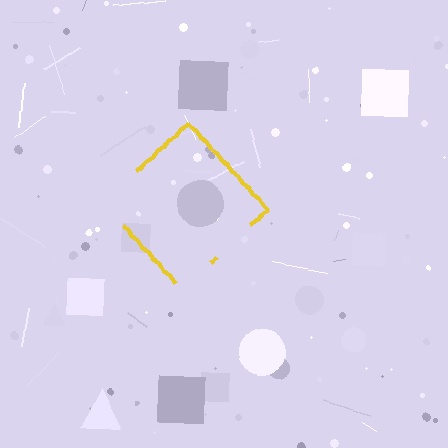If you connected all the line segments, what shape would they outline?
They would outline a diamond.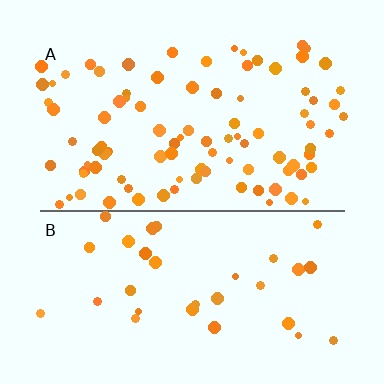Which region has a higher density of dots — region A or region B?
A (the top).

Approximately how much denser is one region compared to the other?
Approximately 2.7× — region A over region B.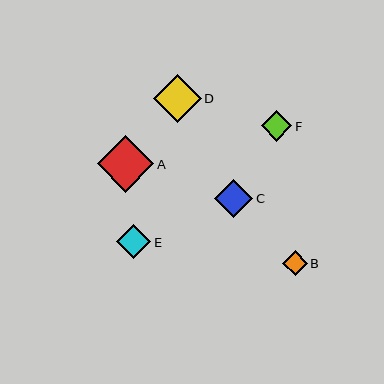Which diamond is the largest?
Diamond A is the largest with a size of approximately 56 pixels.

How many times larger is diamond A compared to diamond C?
Diamond A is approximately 1.5 times the size of diamond C.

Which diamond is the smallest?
Diamond B is the smallest with a size of approximately 25 pixels.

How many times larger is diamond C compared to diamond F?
Diamond C is approximately 1.2 times the size of diamond F.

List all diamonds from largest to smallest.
From largest to smallest: A, D, C, E, F, B.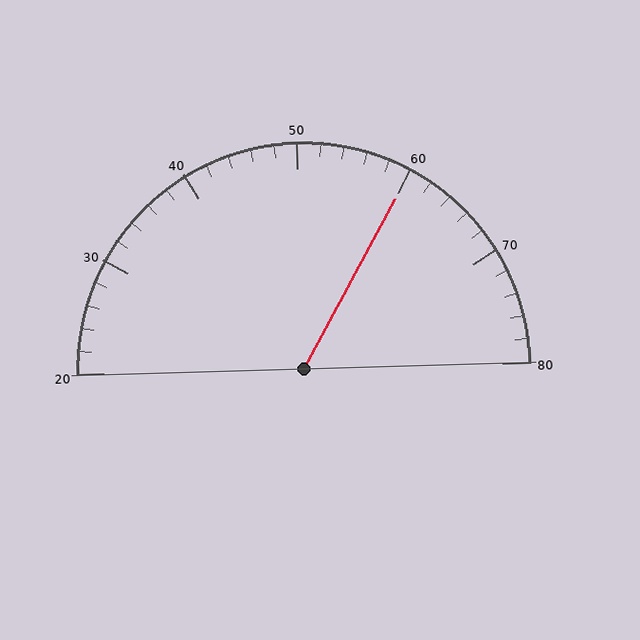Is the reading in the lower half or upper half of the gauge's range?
The reading is in the upper half of the range (20 to 80).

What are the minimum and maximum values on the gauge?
The gauge ranges from 20 to 80.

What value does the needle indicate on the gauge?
The needle indicates approximately 60.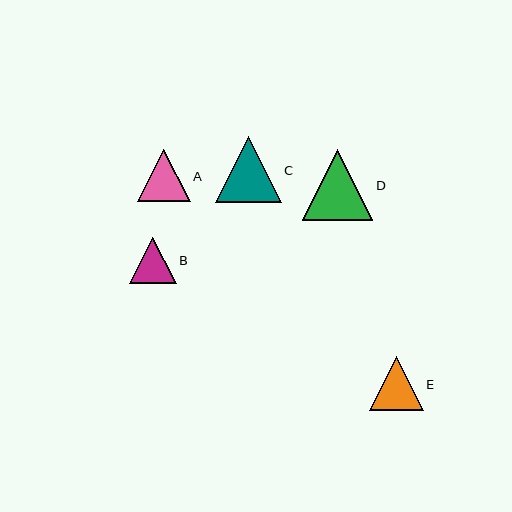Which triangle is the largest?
Triangle D is the largest with a size of approximately 71 pixels.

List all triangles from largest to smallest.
From largest to smallest: D, C, E, A, B.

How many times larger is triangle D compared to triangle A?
Triangle D is approximately 1.3 times the size of triangle A.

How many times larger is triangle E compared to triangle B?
Triangle E is approximately 1.2 times the size of triangle B.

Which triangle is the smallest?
Triangle B is the smallest with a size of approximately 46 pixels.